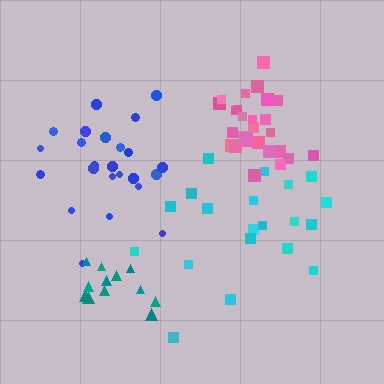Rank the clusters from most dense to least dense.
pink, teal, blue, cyan.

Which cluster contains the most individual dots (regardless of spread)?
Pink (28).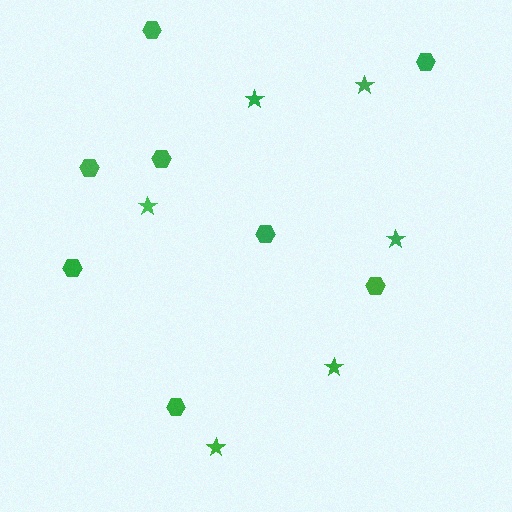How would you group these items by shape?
There are 2 groups: one group of stars (6) and one group of hexagons (8).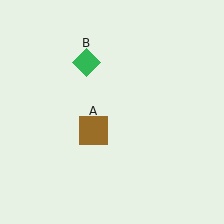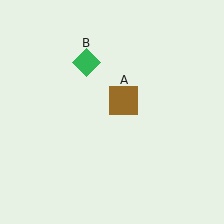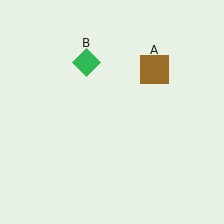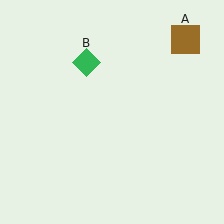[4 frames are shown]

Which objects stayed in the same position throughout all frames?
Green diamond (object B) remained stationary.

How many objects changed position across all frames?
1 object changed position: brown square (object A).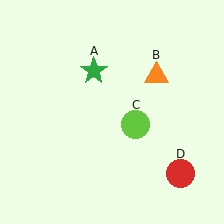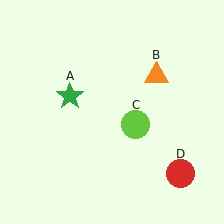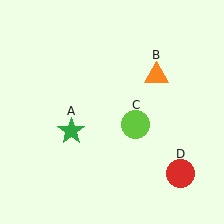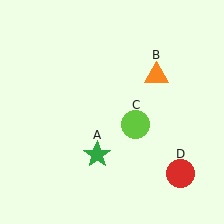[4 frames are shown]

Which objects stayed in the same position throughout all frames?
Orange triangle (object B) and lime circle (object C) and red circle (object D) remained stationary.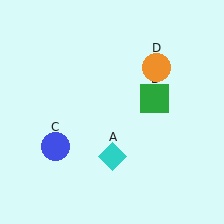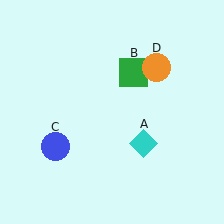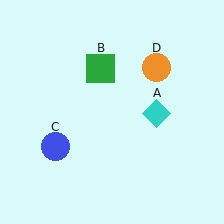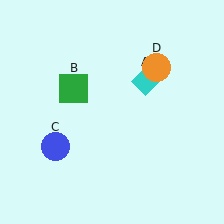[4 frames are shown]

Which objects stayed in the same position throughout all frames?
Blue circle (object C) and orange circle (object D) remained stationary.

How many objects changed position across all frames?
2 objects changed position: cyan diamond (object A), green square (object B).